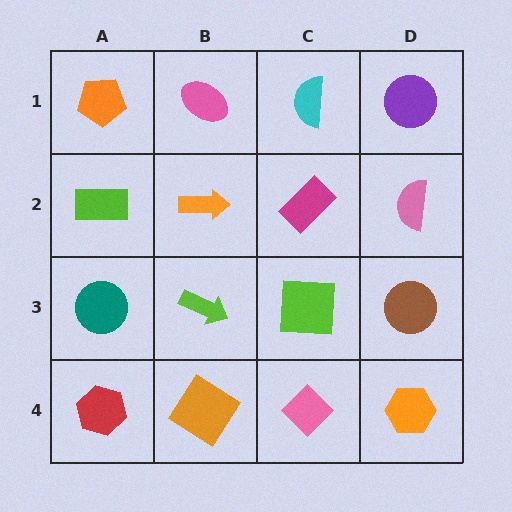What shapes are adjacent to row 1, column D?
A pink semicircle (row 2, column D), a cyan semicircle (row 1, column C).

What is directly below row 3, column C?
A pink diamond.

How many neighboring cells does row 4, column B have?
3.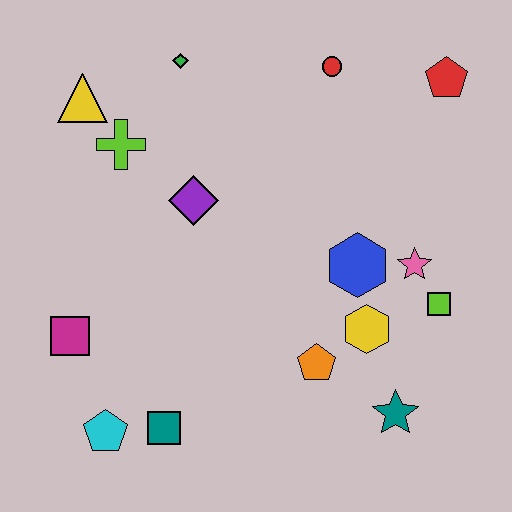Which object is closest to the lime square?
The pink star is closest to the lime square.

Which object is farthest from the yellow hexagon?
The yellow triangle is farthest from the yellow hexagon.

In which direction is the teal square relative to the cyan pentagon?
The teal square is to the right of the cyan pentagon.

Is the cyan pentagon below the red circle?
Yes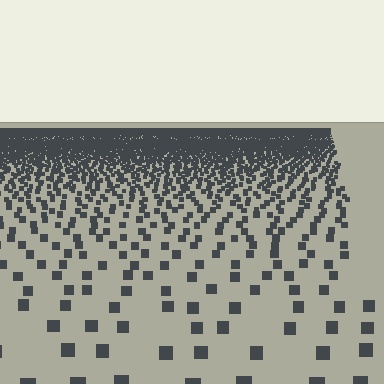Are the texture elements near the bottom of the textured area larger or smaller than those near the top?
Larger. Near the bottom, elements are closer to the viewer and appear at a bigger on-screen size.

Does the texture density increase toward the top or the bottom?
Density increases toward the top.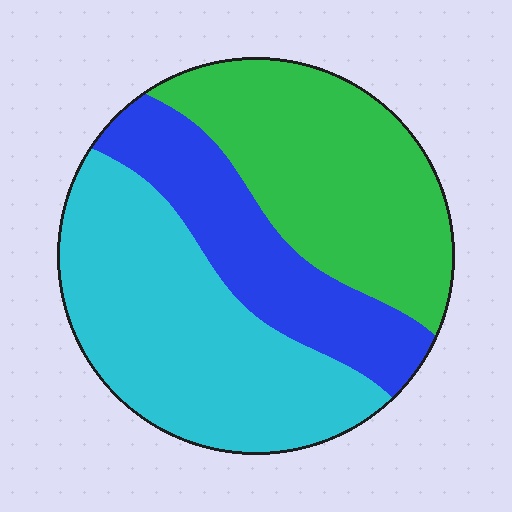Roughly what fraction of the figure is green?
Green covers about 35% of the figure.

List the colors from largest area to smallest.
From largest to smallest: cyan, green, blue.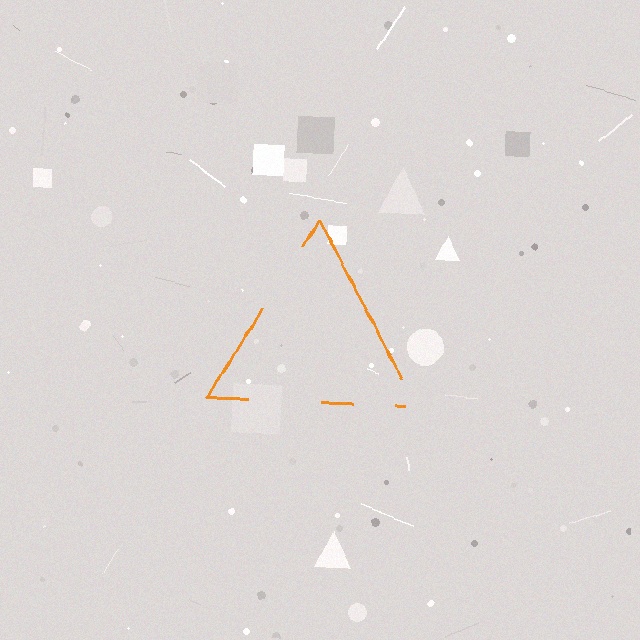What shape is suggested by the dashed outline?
The dashed outline suggests a triangle.